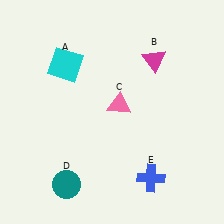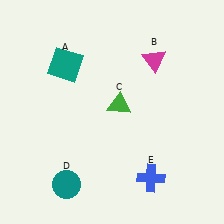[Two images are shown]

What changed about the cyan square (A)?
In Image 1, A is cyan. In Image 2, it changed to teal.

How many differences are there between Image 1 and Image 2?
There are 2 differences between the two images.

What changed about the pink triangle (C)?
In Image 1, C is pink. In Image 2, it changed to green.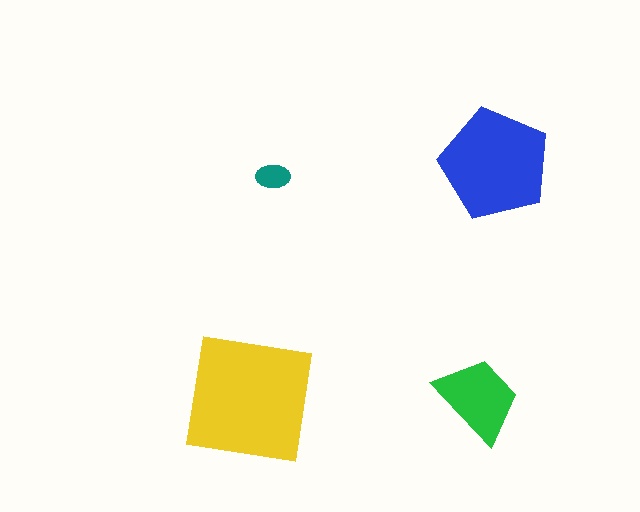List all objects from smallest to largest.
The teal ellipse, the green trapezoid, the blue pentagon, the yellow square.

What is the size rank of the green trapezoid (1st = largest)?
3rd.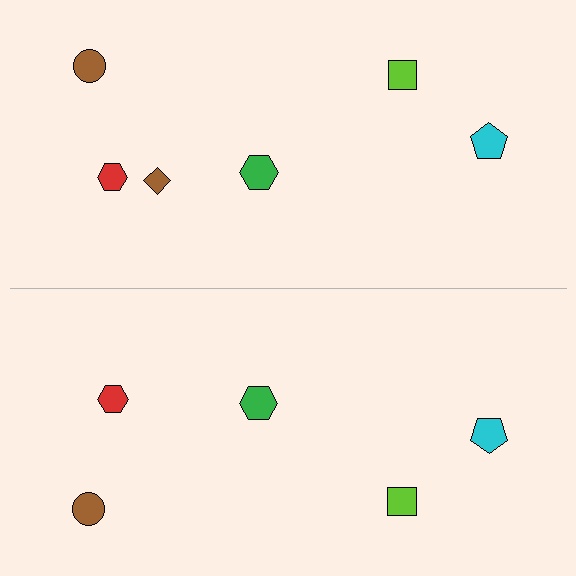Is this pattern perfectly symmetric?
No, the pattern is not perfectly symmetric. A brown diamond is missing from the bottom side.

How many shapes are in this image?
There are 11 shapes in this image.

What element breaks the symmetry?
A brown diamond is missing from the bottom side.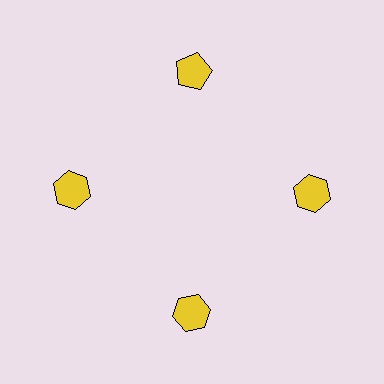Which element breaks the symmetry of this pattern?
The yellow pentagon at roughly the 12 o'clock position breaks the symmetry. All other shapes are yellow hexagons.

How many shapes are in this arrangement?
There are 4 shapes arranged in a ring pattern.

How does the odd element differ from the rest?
It has a different shape: pentagon instead of hexagon.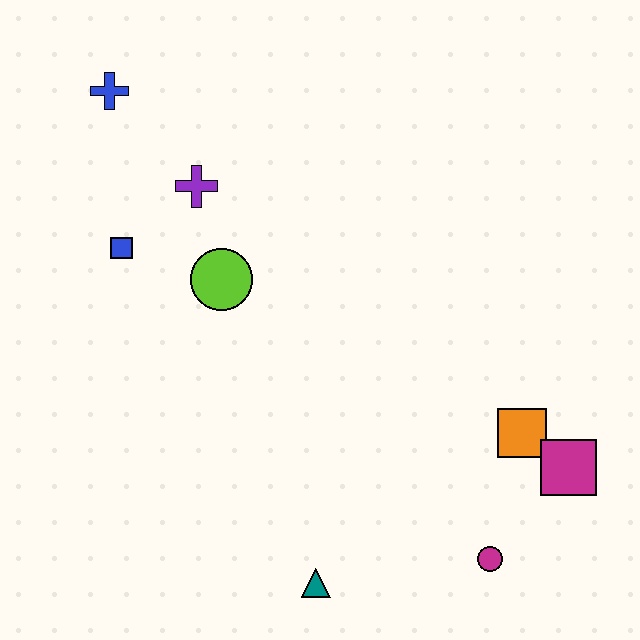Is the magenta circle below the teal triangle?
No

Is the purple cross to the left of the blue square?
No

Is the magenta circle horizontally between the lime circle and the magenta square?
Yes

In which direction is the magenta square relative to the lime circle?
The magenta square is to the right of the lime circle.